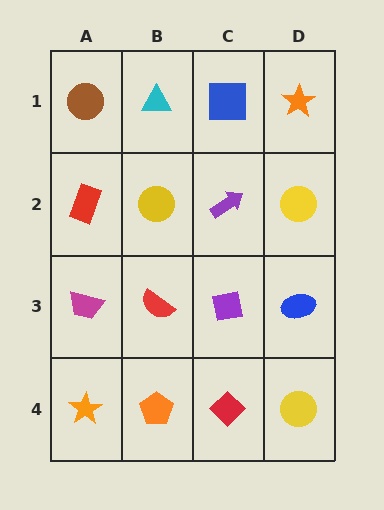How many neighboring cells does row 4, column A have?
2.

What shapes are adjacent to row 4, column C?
A purple square (row 3, column C), an orange pentagon (row 4, column B), a yellow circle (row 4, column D).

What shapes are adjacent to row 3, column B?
A yellow circle (row 2, column B), an orange pentagon (row 4, column B), a magenta trapezoid (row 3, column A), a purple square (row 3, column C).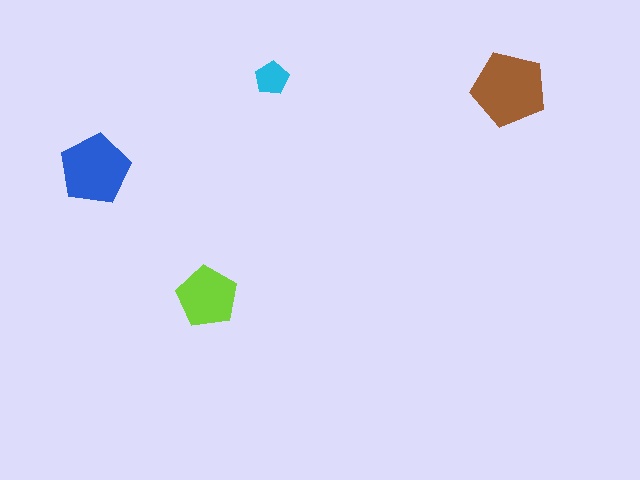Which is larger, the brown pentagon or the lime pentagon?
The brown one.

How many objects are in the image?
There are 4 objects in the image.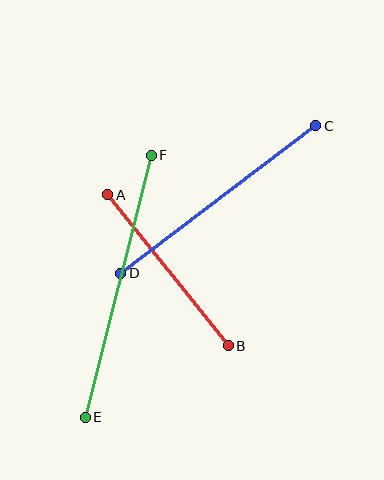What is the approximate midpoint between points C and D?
The midpoint is at approximately (218, 200) pixels.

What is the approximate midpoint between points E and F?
The midpoint is at approximately (118, 286) pixels.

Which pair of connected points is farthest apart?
Points E and F are farthest apart.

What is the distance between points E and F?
The distance is approximately 270 pixels.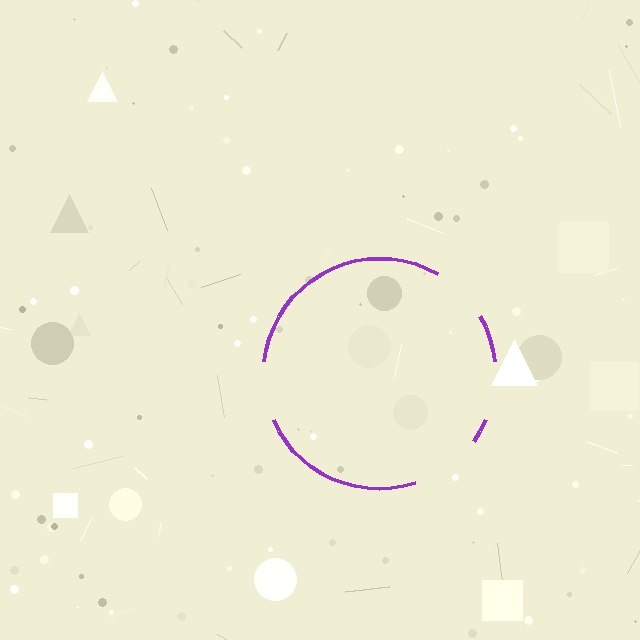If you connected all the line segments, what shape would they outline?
They would outline a circle.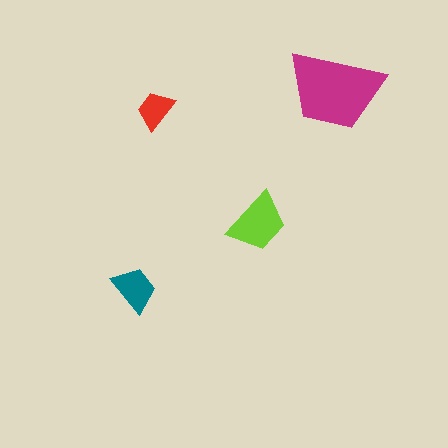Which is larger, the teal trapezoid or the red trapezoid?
The teal one.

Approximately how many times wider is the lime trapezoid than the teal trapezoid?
About 1.5 times wider.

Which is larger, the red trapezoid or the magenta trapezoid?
The magenta one.